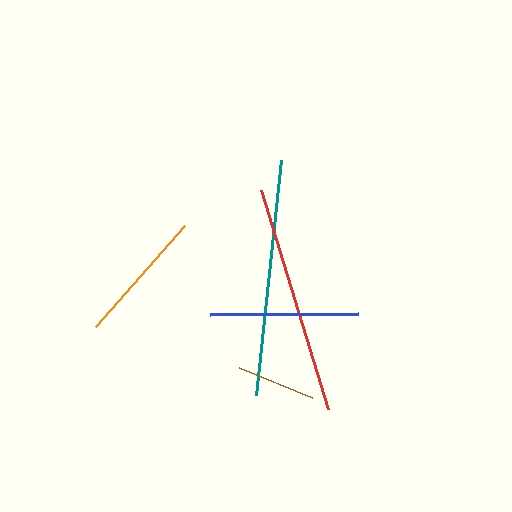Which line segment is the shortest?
The brown line is the shortest at approximately 79 pixels.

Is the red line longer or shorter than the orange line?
The red line is longer than the orange line.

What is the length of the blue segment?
The blue segment is approximately 149 pixels long.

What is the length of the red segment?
The red segment is approximately 229 pixels long.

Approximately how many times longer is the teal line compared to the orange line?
The teal line is approximately 1.7 times the length of the orange line.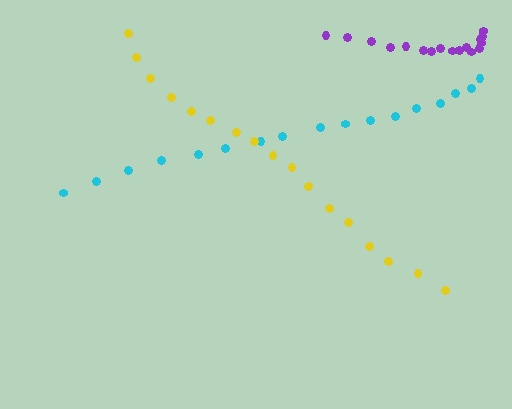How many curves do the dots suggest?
There are 3 distinct paths.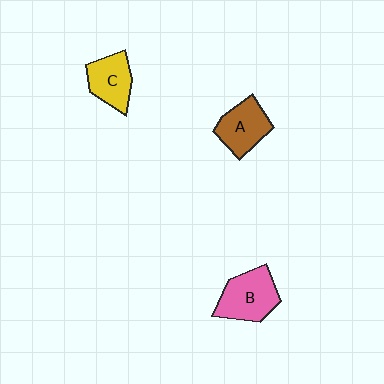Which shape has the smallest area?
Shape C (yellow).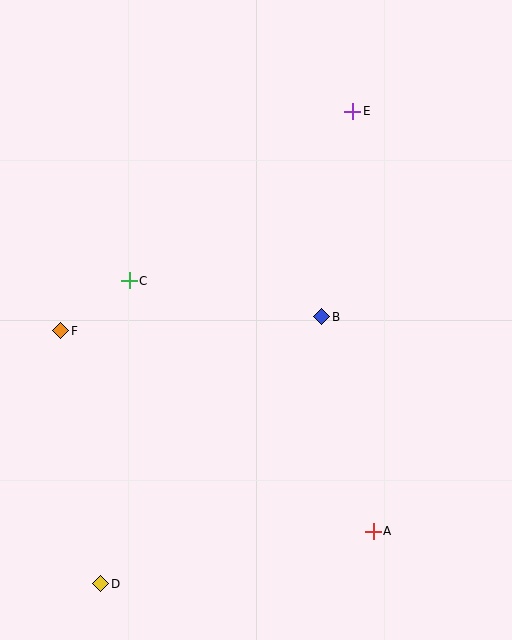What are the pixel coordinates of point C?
Point C is at (129, 281).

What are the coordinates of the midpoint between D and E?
The midpoint between D and E is at (227, 348).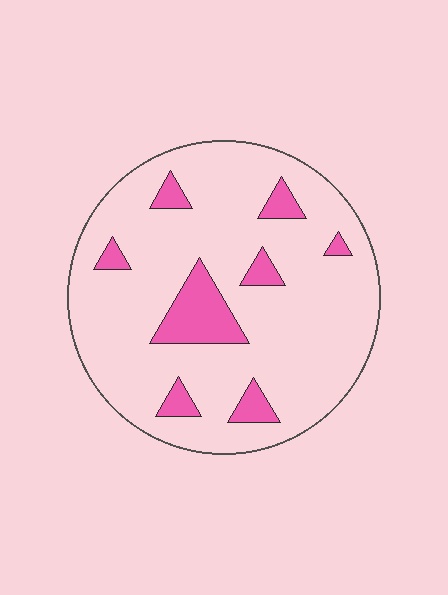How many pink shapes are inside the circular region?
8.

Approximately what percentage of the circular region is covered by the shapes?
Approximately 15%.